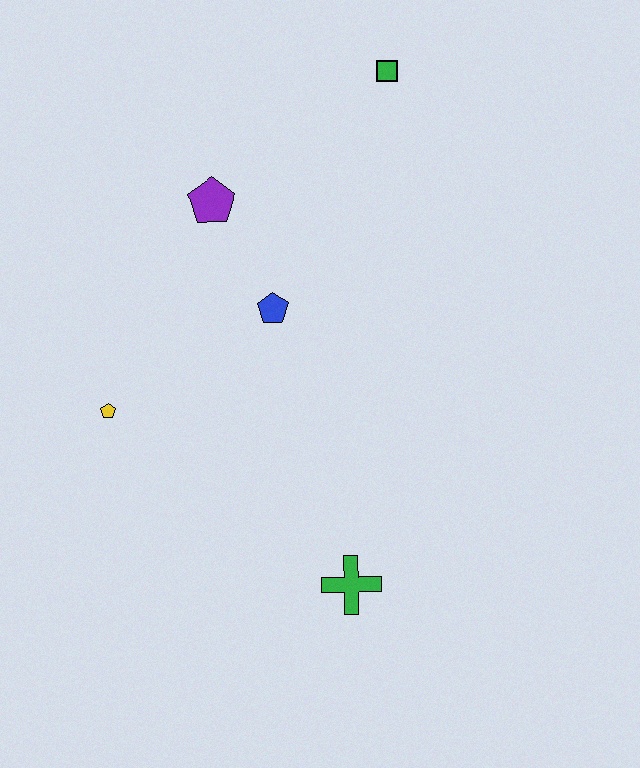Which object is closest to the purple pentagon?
The blue pentagon is closest to the purple pentagon.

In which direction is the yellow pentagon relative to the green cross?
The yellow pentagon is to the left of the green cross.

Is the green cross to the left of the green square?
Yes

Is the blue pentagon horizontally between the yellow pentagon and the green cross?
Yes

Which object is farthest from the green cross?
The green square is farthest from the green cross.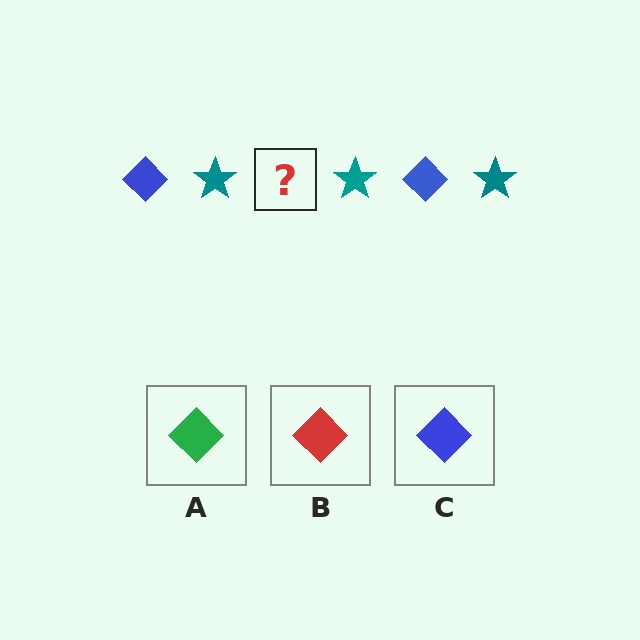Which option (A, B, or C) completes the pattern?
C.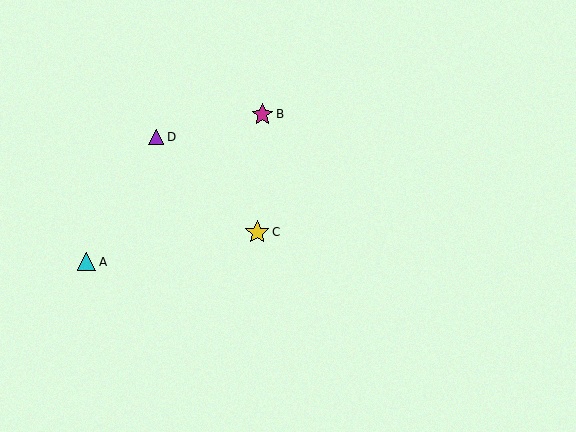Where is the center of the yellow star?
The center of the yellow star is at (257, 232).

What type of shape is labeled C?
Shape C is a yellow star.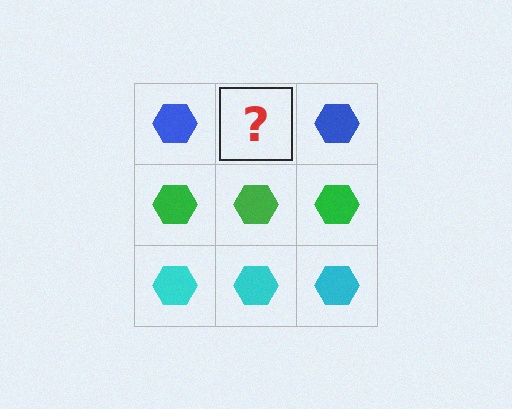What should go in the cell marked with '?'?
The missing cell should contain a blue hexagon.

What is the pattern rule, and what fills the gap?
The rule is that each row has a consistent color. The gap should be filled with a blue hexagon.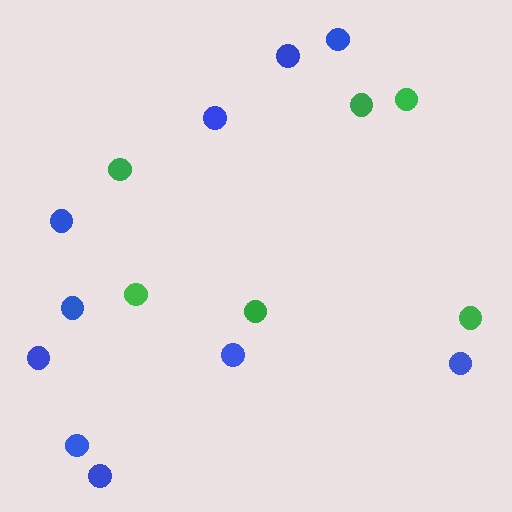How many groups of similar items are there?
There are 2 groups: one group of blue circles (10) and one group of green circles (6).